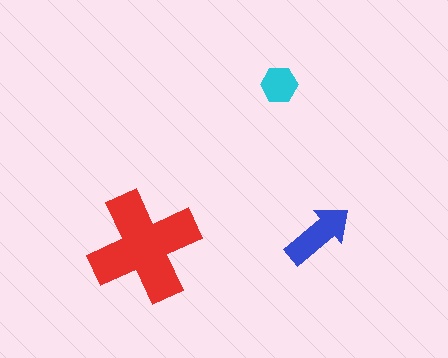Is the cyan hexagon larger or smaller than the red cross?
Smaller.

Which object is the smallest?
The cyan hexagon.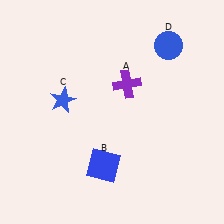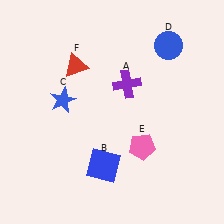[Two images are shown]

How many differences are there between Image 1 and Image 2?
There are 2 differences between the two images.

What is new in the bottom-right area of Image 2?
A pink pentagon (E) was added in the bottom-right area of Image 2.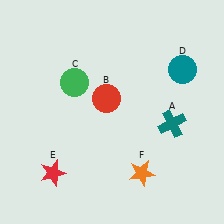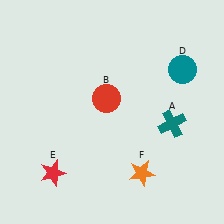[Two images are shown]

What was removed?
The green circle (C) was removed in Image 2.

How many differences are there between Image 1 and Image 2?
There is 1 difference between the two images.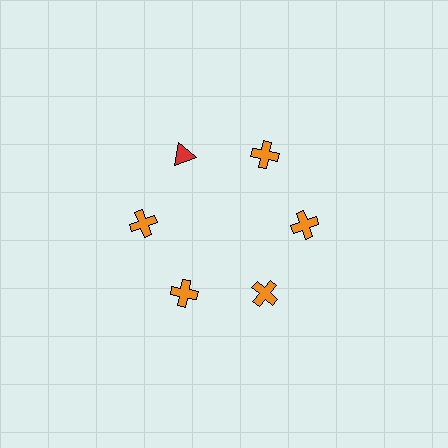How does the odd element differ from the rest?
It differs in both color (red instead of orange) and shape (triangle instead of cross).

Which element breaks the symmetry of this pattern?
The red triangle at roughly the 11 o'clock position breaks the symmetry. All other shapes are orange crosses.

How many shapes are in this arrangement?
There are 6 shapes arranged in a ring pattern.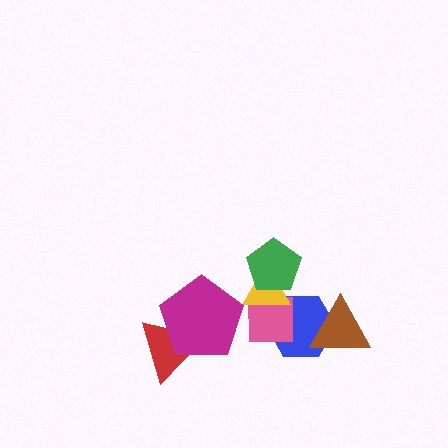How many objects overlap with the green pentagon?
2 objects overlap with the green pentagon.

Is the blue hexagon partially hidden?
Yes, it is partially covered by another shape.